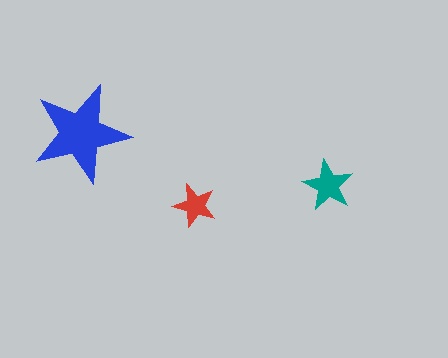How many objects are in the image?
There are 3 objects in the image.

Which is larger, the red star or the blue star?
The blue one.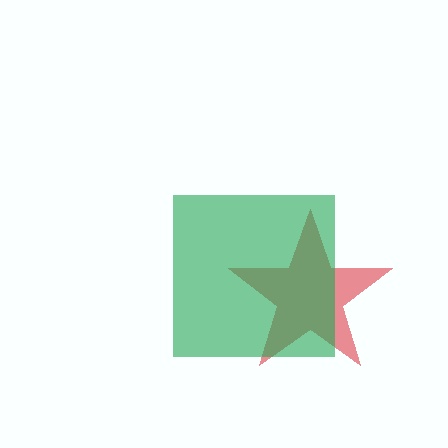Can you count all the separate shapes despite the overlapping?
Yes, there are 2 separate shapes.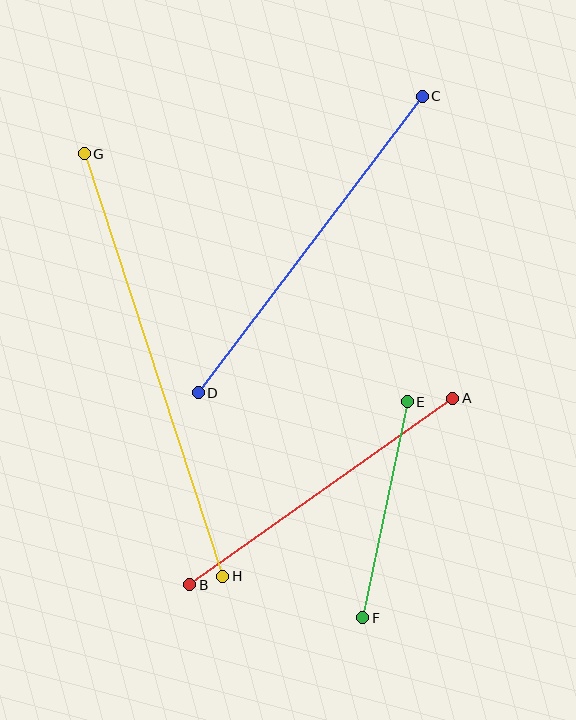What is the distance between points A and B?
The distance is approximately 323 pixels.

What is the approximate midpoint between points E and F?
The midpoint is at approximately (385, 510) pixels.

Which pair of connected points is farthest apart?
Points G and H are farthest apart.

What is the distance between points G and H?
The distance is approximately 444 pixels.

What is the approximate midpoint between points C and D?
The midpoint is at approximately (310, 245) pixels.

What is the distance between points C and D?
The distance is approximately 372 pixels.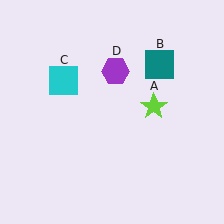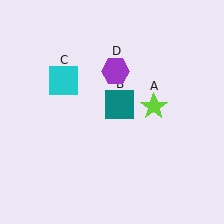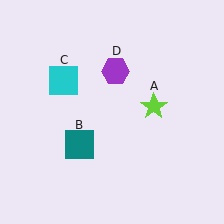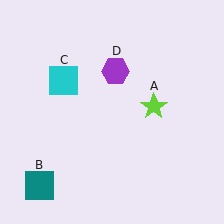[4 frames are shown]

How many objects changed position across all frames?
1 object changed position: teal square (object B).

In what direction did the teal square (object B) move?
The teal square (object B) moved down and to the left.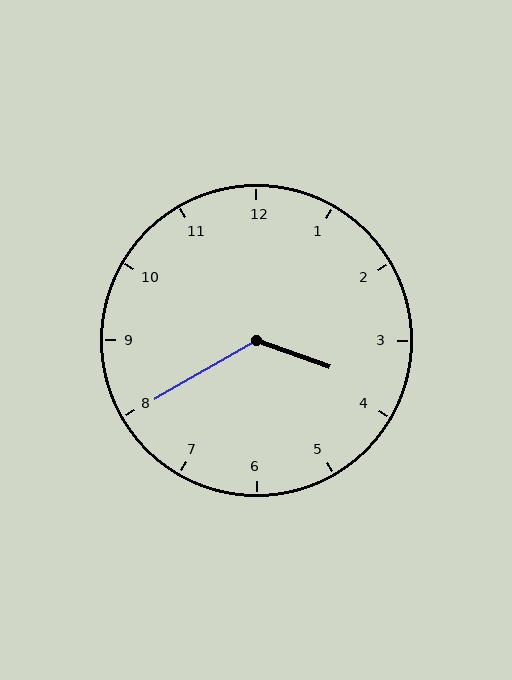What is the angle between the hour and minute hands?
Approximately 130 degrees.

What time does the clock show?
3:40.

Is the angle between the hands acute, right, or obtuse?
It is obtuse.